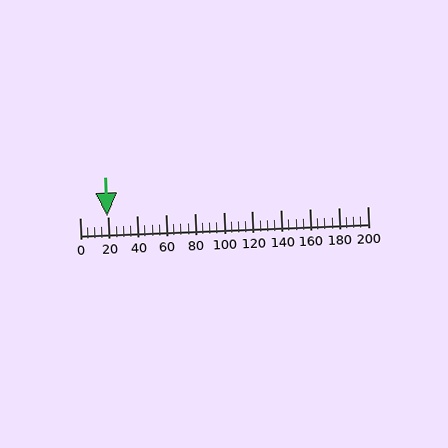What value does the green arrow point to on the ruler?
The green arrow points to approximately 19.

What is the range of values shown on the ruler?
The ruler shows values from 0 to 200.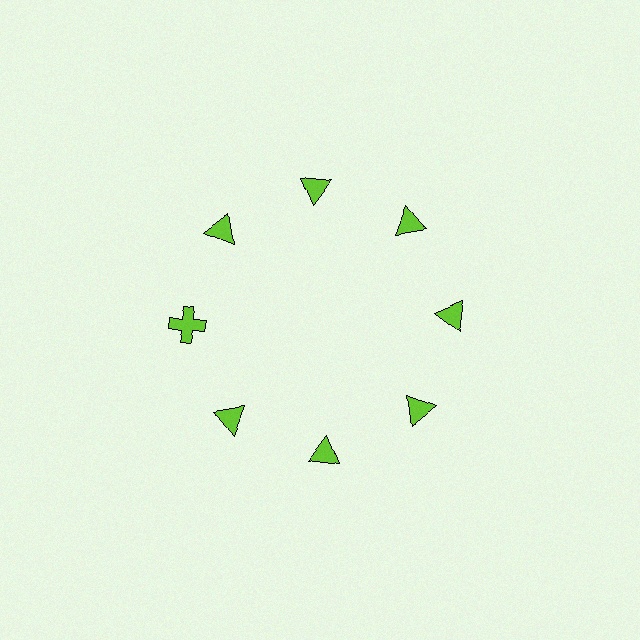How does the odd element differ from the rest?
It has a different shape: cross instead of triangle.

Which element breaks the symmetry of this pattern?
The lime cross at roughly the 9 o'clock position breaks the symmetry. All other shapes are lime triangles.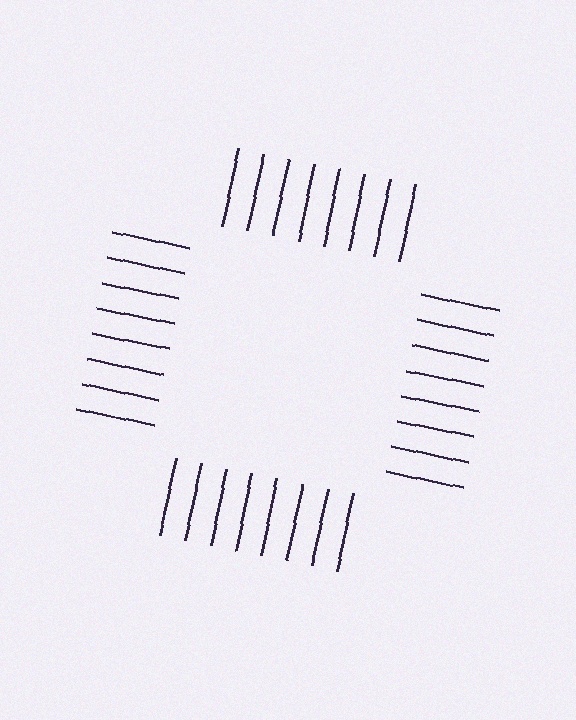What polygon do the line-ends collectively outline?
An illusory square — the line segments terminate on its edges but no continuous stroke is drawn.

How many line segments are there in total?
32 — 8 along each of the 4 edges.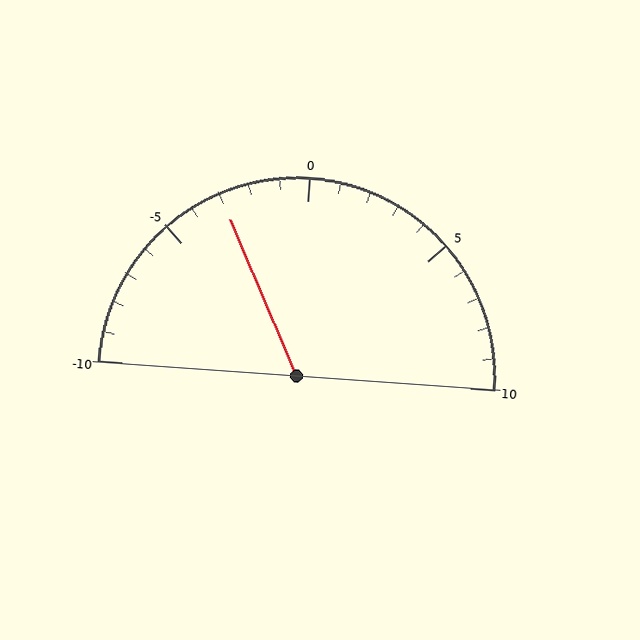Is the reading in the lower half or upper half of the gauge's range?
The reading is in the lower half of the range (-10 to 10).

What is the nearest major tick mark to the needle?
The nearest major tick mark is -5.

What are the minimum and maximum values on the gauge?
The gauge ranges from -10 to 10.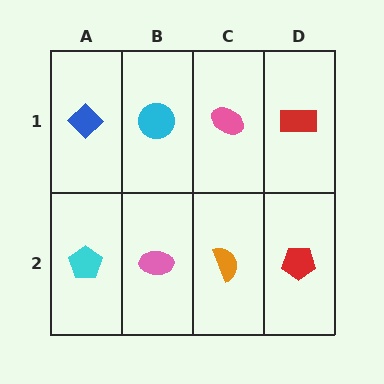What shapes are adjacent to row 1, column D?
A red pentagon (row 2, column D), a pink ellipse (row 1, column C).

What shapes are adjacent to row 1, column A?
A cyan pentagon (row 2, column A), a cyan circle (row 1, column B).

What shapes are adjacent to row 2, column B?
A cyan circle (row 1, column B), a cyan pentagon (row 2, column A), an orange semicircle (row 2, column C).